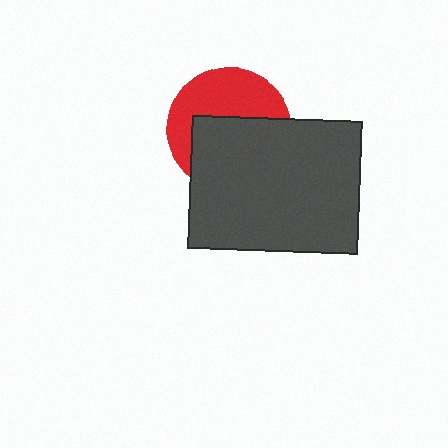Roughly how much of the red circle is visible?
About half of it is visible (roughly 46%).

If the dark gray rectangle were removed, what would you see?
You would see the complete red circle.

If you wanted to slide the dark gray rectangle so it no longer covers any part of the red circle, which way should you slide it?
Slide it down — that is the most direct way to separate the two shapes.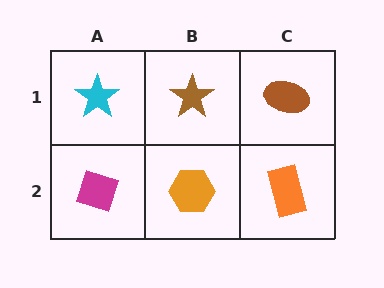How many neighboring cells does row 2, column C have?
2.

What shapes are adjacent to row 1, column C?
An orange rectangle (row 2, column C), a brown star (row 1, column B).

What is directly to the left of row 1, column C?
A brown star.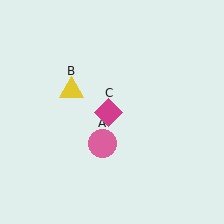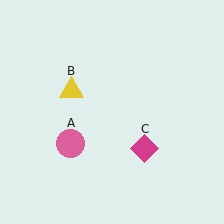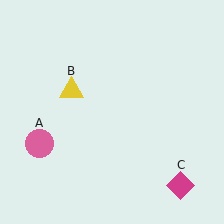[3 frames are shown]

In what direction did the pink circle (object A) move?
The pink circle (object A) moved left.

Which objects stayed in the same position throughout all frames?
Yellow triangle (object B) remained stationary.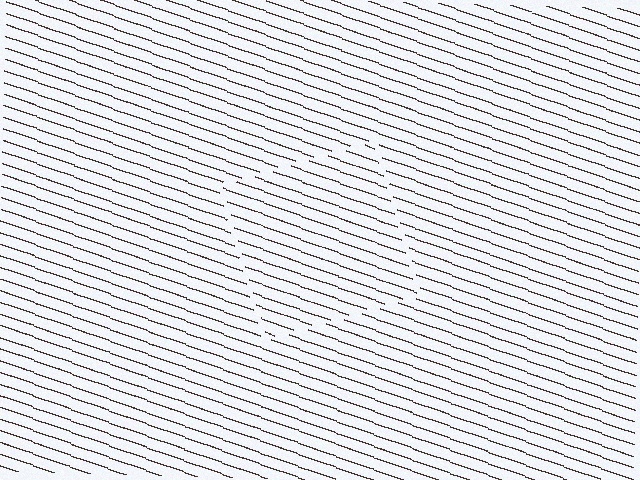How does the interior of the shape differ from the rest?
The interior of the shape contains the same grating, shifted by half a period — the contour is defined by the phase discontinuity where line-ends from the inner and outer gratings abut.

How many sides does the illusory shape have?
4 sides — the line-ends trace a square.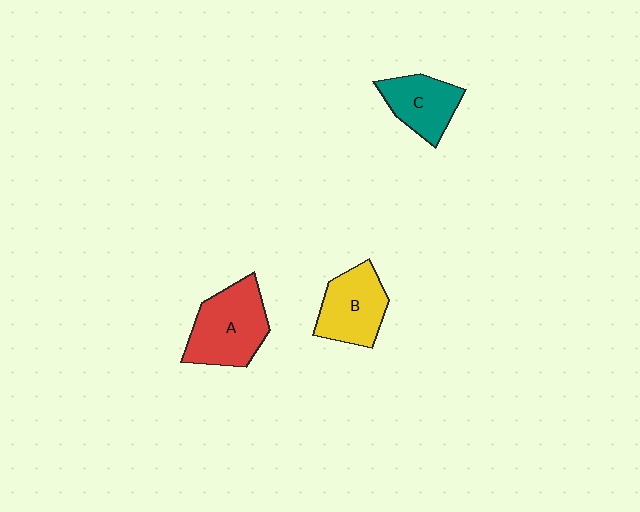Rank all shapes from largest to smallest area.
From largest to smallest: A (red), B (yellow), C (teal).